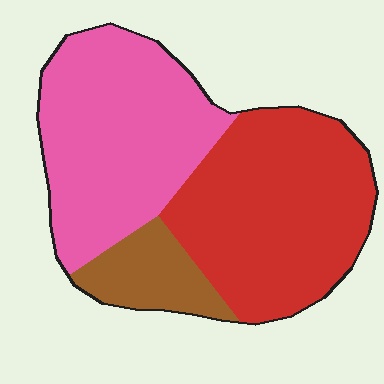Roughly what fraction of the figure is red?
Red covers about 45% of the figure.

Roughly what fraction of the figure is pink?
Pink takes up about two fifths (2/5) of the figure.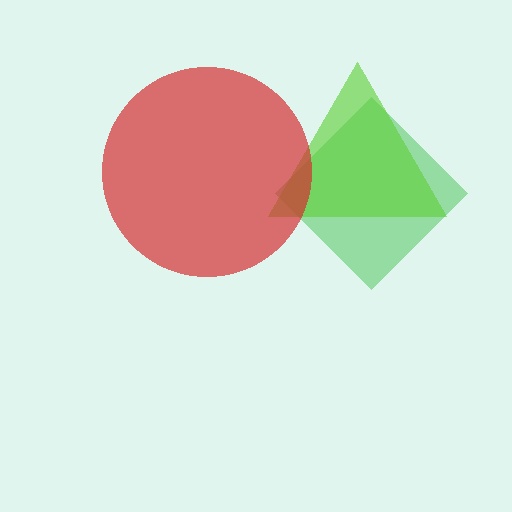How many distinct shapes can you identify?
There are 3 distinct shapes: a green diamond, a lime triangle, a red circle.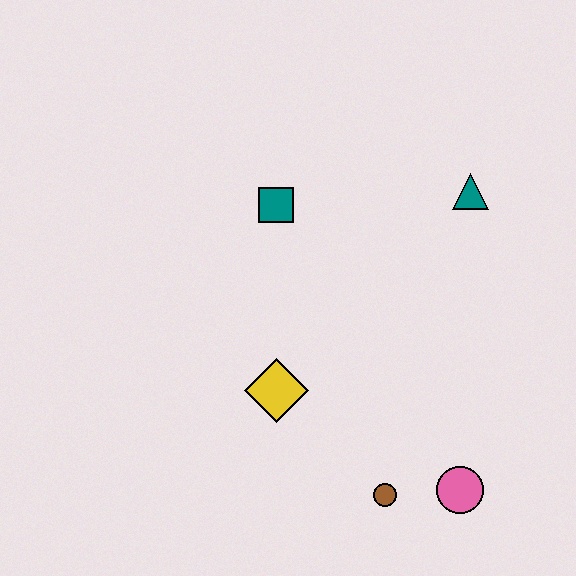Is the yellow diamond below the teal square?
Yes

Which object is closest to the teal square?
The yellow diamond is closest to the teal square.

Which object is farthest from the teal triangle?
The brown circle is farthest from the teal triangle.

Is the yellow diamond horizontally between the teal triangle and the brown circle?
No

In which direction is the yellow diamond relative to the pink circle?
The yellow diamond is to the left of the pink circle.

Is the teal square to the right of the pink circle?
No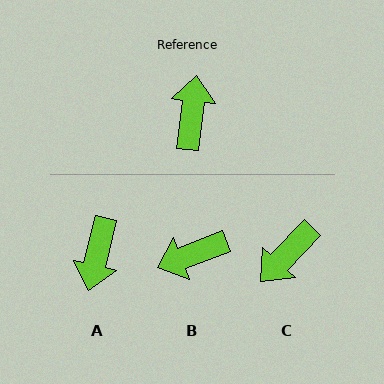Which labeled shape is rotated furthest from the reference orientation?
A, about 173 degrees away.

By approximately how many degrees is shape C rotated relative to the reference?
Approximately 143 degrees counter-clockwise.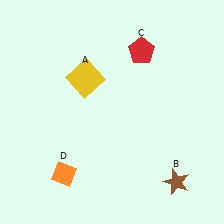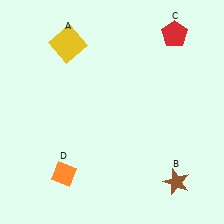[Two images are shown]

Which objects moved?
The objects that moved are: the yellow square (A), the red pentagon (C).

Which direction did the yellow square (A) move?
The yellow square (A) moved up.